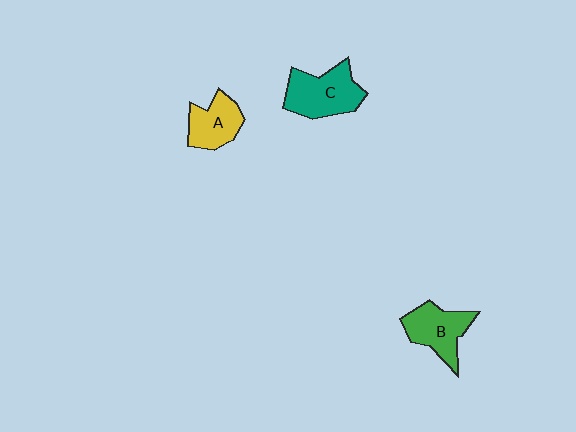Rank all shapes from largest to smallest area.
From largest to smallest: C (teal), B (green), A (yellow).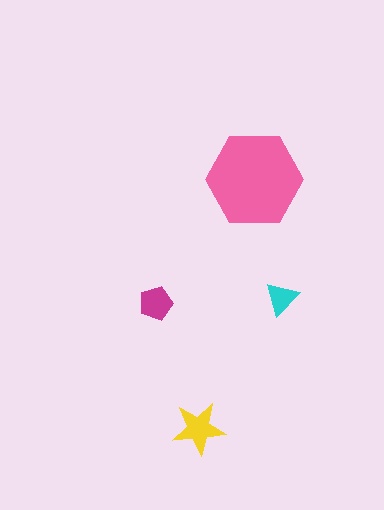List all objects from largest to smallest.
The pink hexagon, the yellow star, the magenta pentagon, the cyan triangle.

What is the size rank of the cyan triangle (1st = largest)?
4th.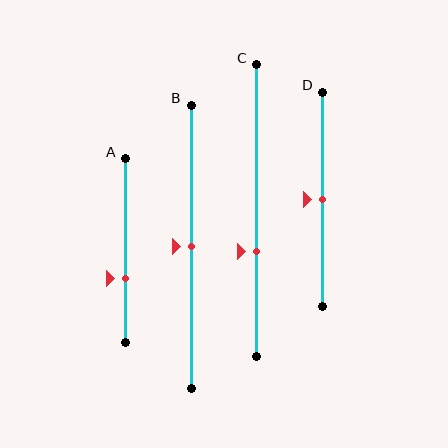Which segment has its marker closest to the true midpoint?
Segment B has its marker closest to the true midpoint.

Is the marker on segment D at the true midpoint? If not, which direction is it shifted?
Yes, the marker on segment D is at the true midpoint.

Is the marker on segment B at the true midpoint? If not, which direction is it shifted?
Yes, the marker on segment B is at the true midpoint.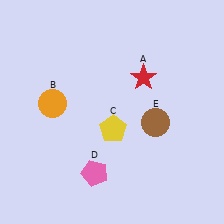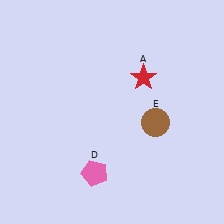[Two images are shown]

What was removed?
The yellow pentagon (C), the orange circle (B) were removed in Image 2.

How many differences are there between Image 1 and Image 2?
There are 2 differences between the two images.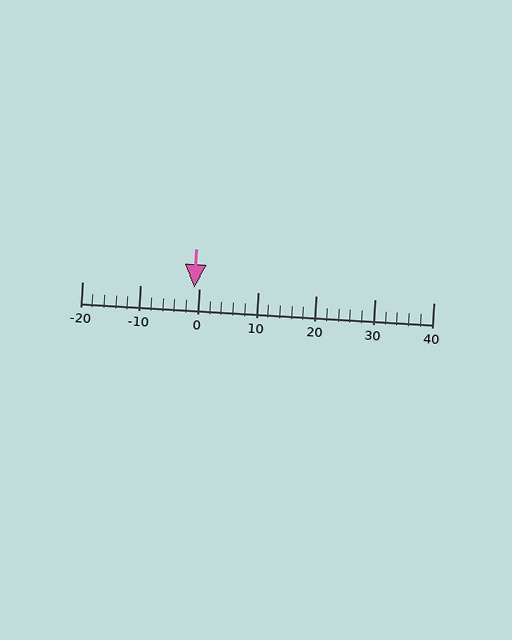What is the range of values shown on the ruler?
The ruler shows values from -20 to 40.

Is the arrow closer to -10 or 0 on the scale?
The arrow is closer to 0.